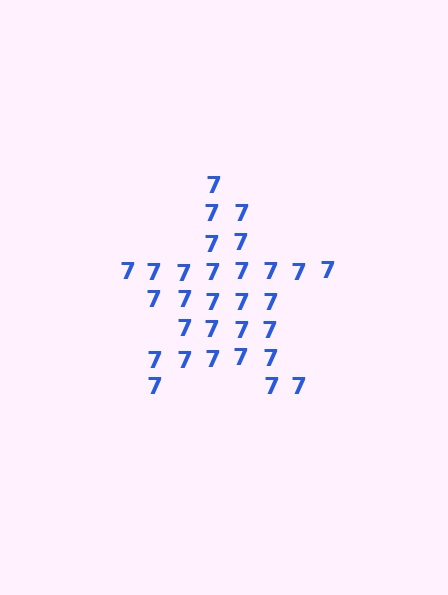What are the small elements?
The small elements are digit 7's.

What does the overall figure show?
The overall figure shows a star.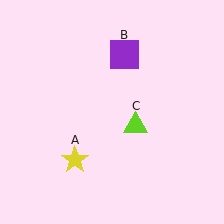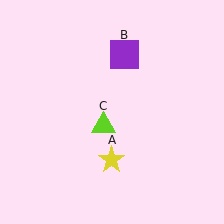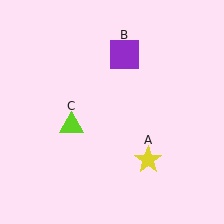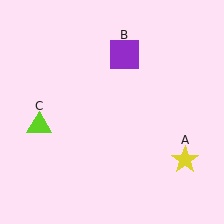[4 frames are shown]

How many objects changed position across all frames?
2 objects changed position: yellow star (object A), lime triangle (object C).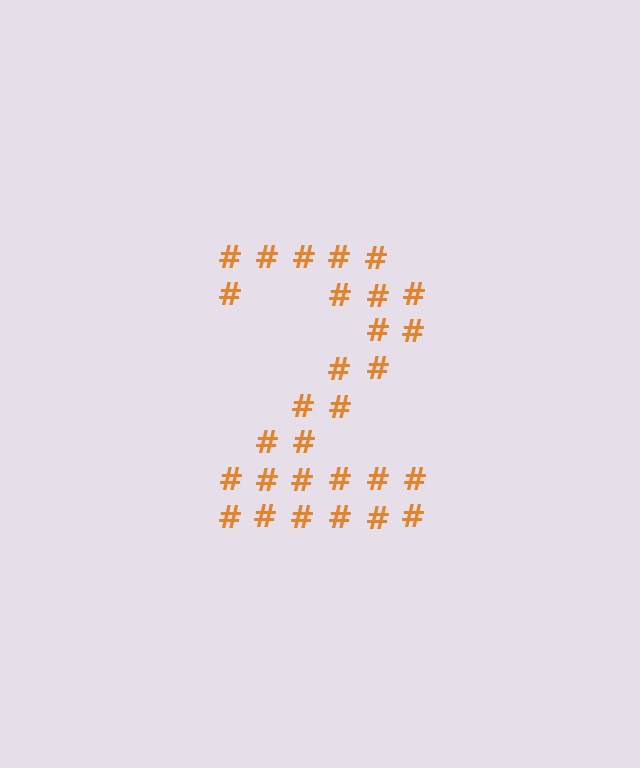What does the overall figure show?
The overall figure shows the digit 2.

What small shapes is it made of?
It is made of small hash symbols.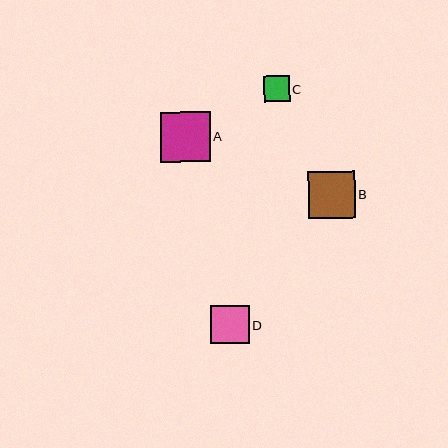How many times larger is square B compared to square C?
Square B is approximately 1.8 times the size of square C.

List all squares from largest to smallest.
From largest to smallest: A, B, D, C.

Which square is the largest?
Square A is the largest with a size of approximately 50 pixels.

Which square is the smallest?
Square C is the smallest with a size of approximately 26 pixels.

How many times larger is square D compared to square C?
Square D is approximately 1.5 times the size of square C.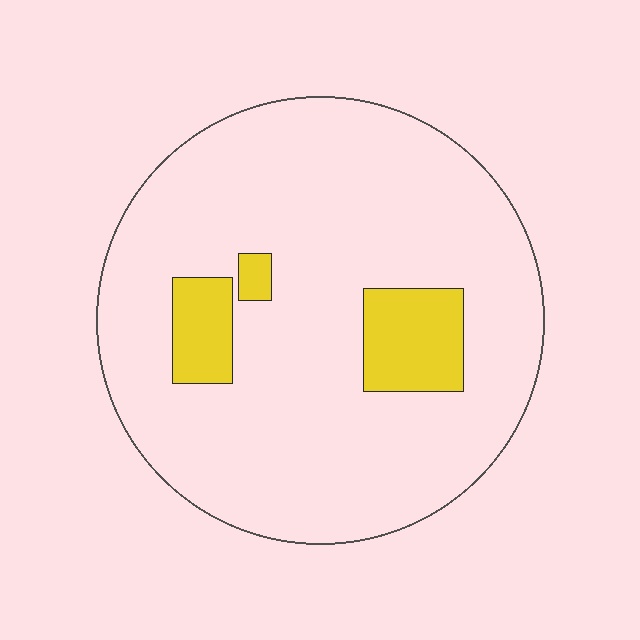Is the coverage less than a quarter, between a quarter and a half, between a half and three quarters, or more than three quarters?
Less than a quarter.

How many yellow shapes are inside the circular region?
3.